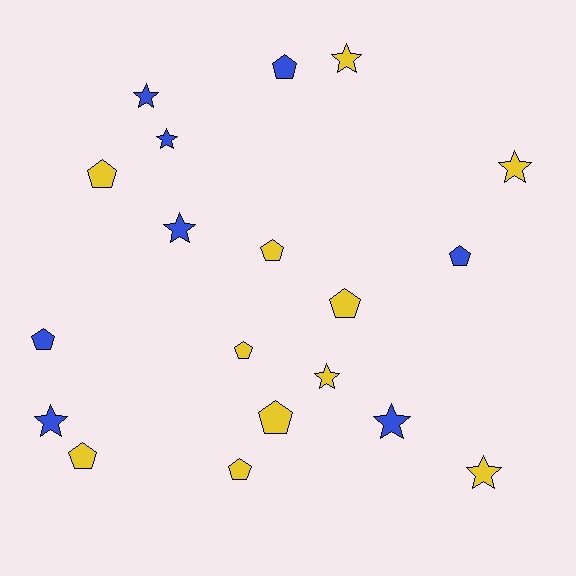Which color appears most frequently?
Yellow, with 11 objects.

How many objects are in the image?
There are 19 objects.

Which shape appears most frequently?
Pentagon, with 10 objects.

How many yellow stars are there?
There are 4 yellow stars.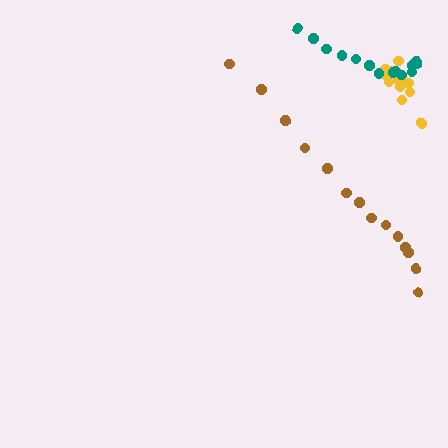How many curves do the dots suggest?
There are 3 distinct paths.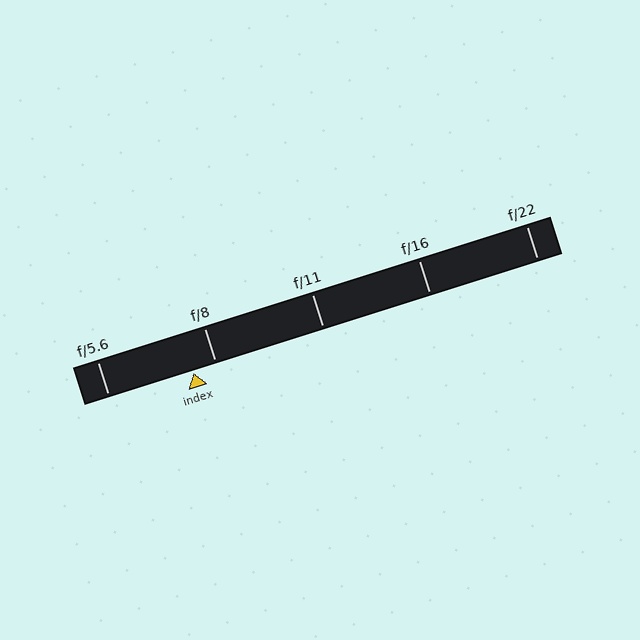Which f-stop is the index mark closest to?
The index mark is closest to f/8.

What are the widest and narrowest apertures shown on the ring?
The widest aperture shown is f/5.6 and the narrowest is f/22.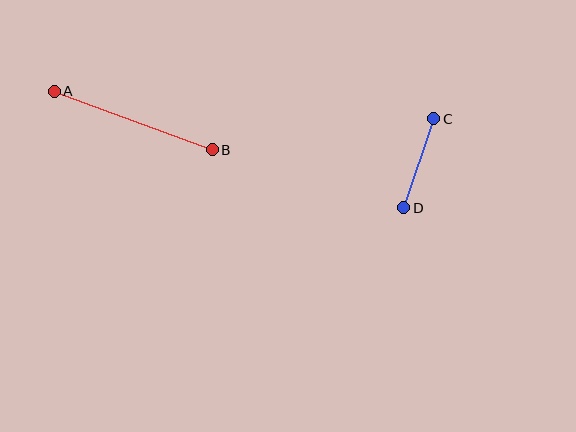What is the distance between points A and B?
The distance is approximately 169 pixels.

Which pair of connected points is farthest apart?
Points A and B are farthest apart.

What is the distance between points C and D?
The distance is approximately 94 pixels.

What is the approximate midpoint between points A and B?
The midpoint is at approximately (133, 120) pixels.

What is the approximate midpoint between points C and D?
The midpoint is at approximately (419, 163) pixels.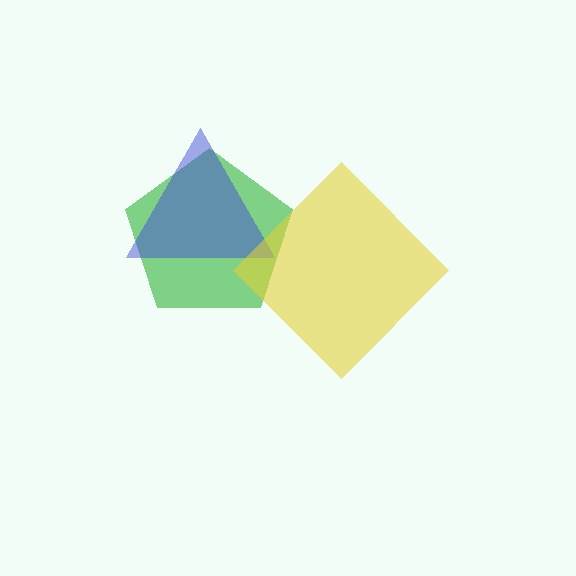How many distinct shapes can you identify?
There are 3 distinct shapes: a green pentagon, a blue triangle, a yellow diamond.